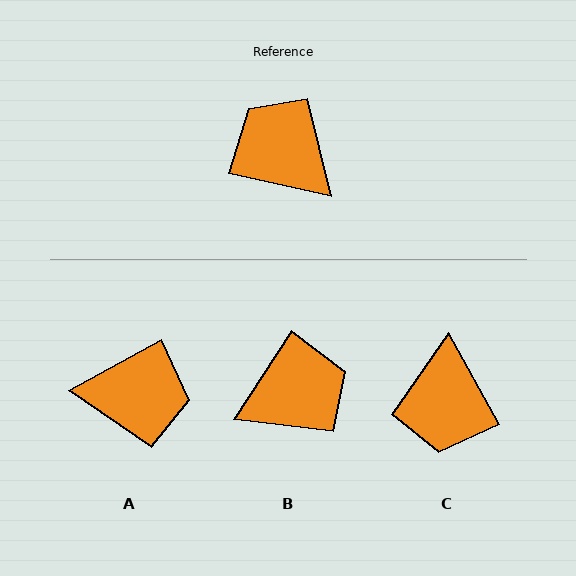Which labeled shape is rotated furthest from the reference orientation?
A, about 138 degrees away.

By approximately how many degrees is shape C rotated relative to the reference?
Approximately 131 degrees counter-clockwise.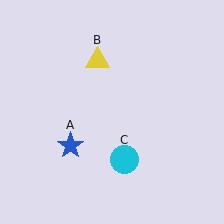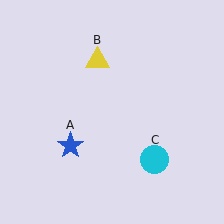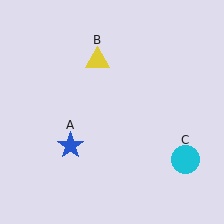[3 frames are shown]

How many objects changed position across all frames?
1 object changed position: cyan circle (object C).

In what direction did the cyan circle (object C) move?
The cyan circle (object C) moved right.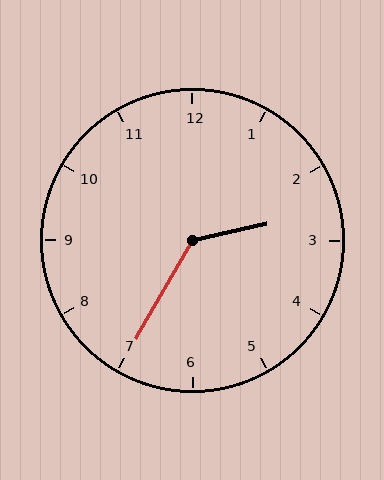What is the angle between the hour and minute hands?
Approximately 132 degrees.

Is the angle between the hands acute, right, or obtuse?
It is obtuse.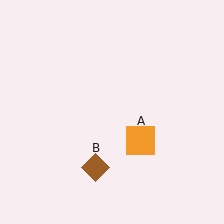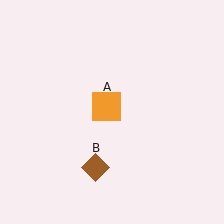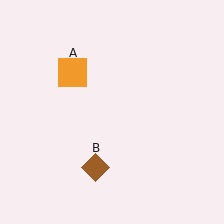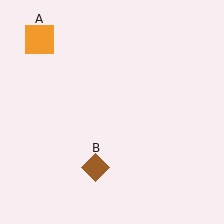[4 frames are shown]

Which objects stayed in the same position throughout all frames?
Brown diamond (object B) remained stationary.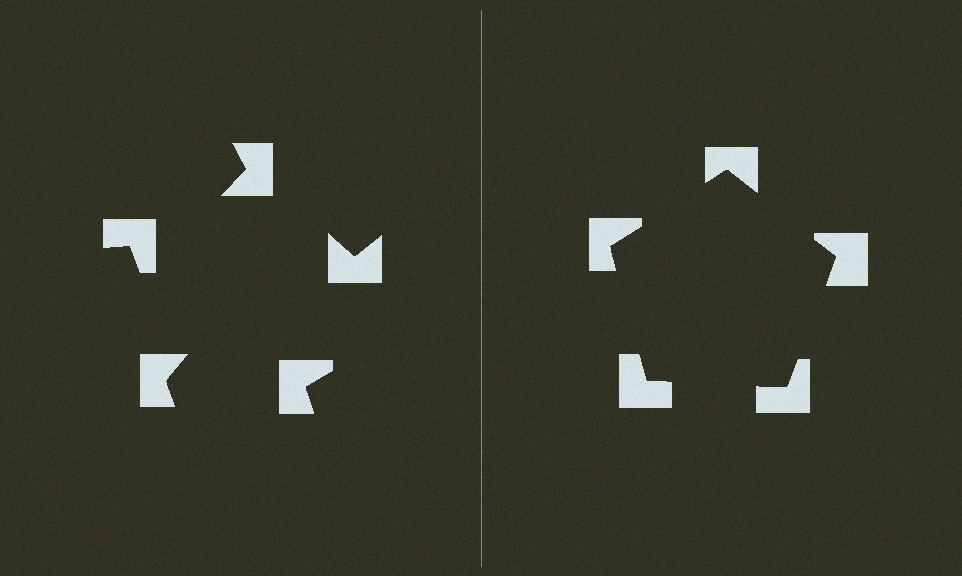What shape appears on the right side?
An illusory pentagon.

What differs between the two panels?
The notched squares are positioned identically on both sides; only the wedge orientations differ. On the right they align to a pentagon; on the left they are misaligned.